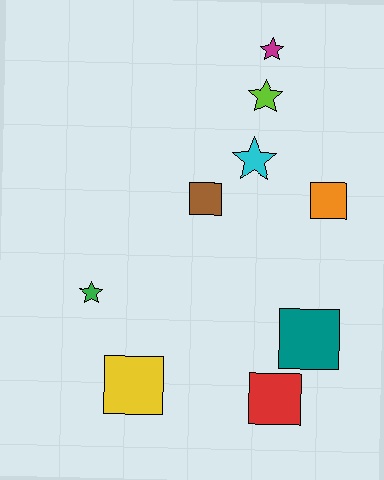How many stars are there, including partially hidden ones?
There are 4 stars.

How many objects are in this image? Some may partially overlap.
There are 9 objects.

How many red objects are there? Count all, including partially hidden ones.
There is 1 red object.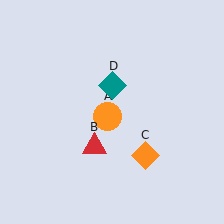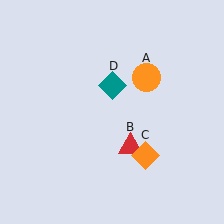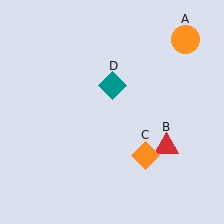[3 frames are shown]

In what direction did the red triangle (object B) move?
The red triangle (object B) moved right.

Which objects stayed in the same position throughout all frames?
Orange diamond (object C) and teal diamond (object D) remained stationary.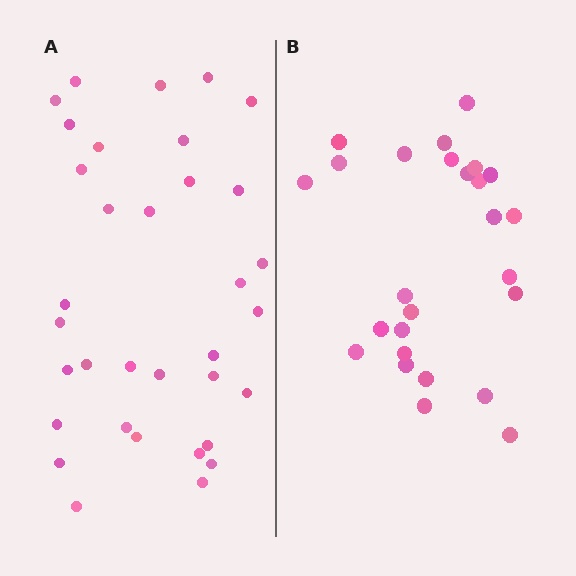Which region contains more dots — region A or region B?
Region A (the left region) has more dots.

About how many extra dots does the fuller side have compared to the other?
Region A has roughly 8 or so more dots than region B.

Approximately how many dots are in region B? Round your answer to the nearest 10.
About 30 dots. (The exact count is 26, which rounds to 30.)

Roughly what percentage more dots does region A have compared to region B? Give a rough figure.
About 30% more.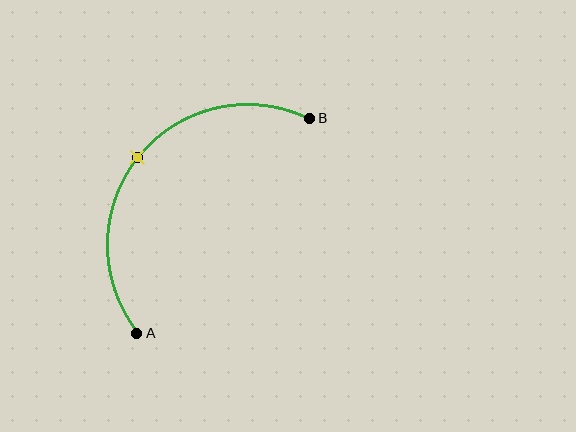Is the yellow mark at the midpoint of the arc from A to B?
Yes. The yellow mark lies on the arc at equal arc-length from both A and B — it is the arc midpoint.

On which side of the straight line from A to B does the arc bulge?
The arc bulges above and to the left of the straight line connecting A and B.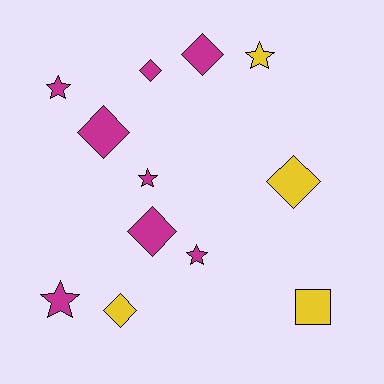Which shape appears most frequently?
Diamond, with 6 objects.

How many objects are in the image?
There are 12 objects.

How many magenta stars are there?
There are 4 magenta stars.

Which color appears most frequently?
Magenta, with 8 objects.